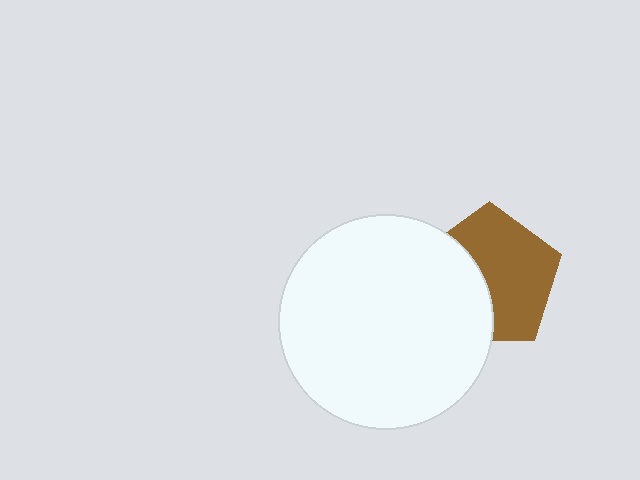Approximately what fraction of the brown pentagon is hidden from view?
Roughly 40% of the brown pentagon is hidden behind the white circle.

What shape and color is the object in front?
The object in front is a white circle.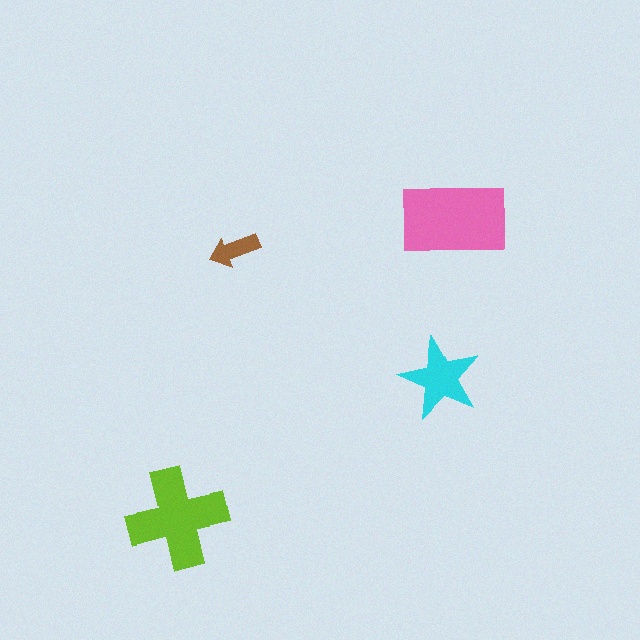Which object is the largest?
The pink rectangle.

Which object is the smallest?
The brown arrow.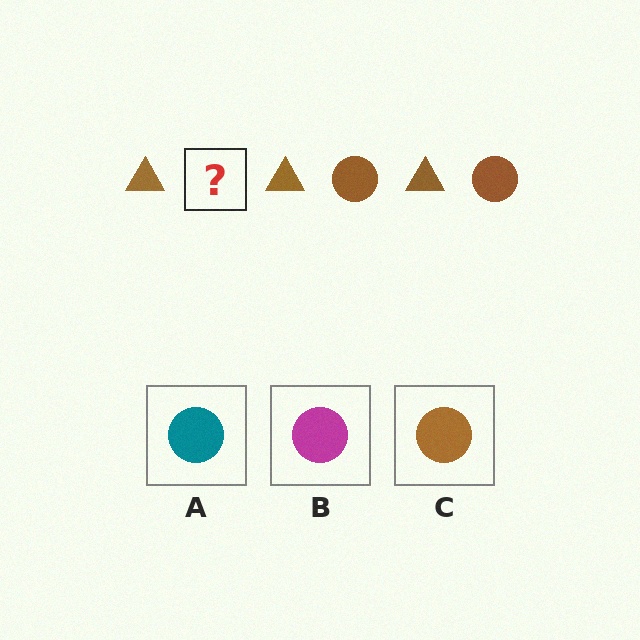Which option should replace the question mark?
Option C.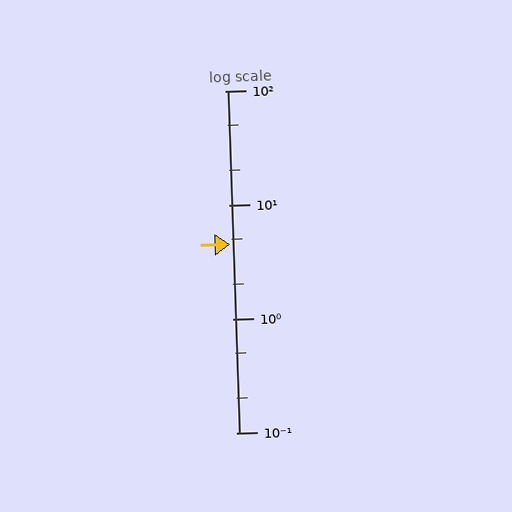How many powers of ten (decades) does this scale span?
The scale spans 3 decades, from 0.1 to 100.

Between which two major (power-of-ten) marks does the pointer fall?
The pointer is between 1 and 10.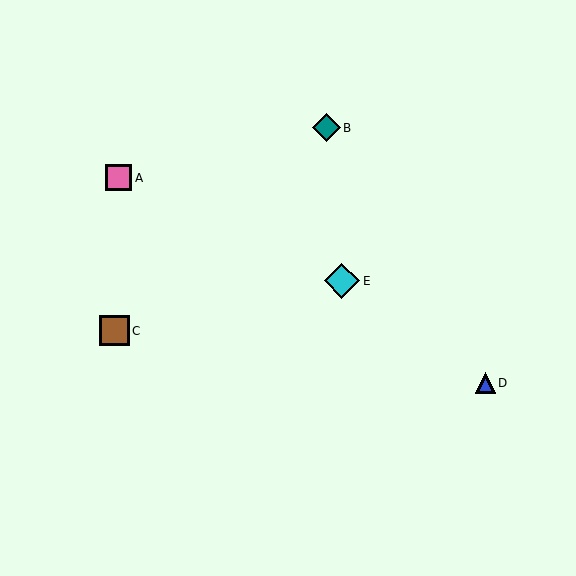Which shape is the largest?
The cyan diamond (labeled E) is the largest.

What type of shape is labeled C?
Shape C is a brown square.